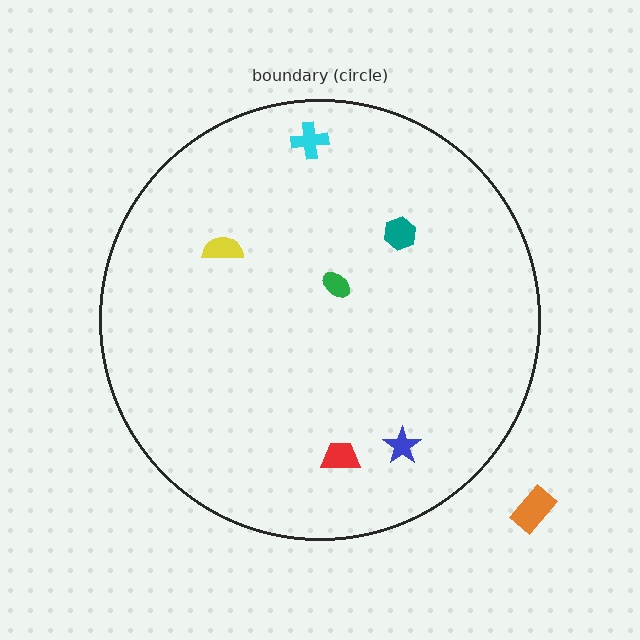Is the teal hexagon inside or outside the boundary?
Inside.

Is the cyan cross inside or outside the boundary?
Inside.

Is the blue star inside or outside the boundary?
Inside.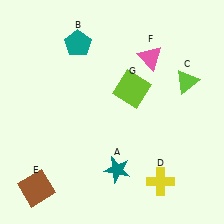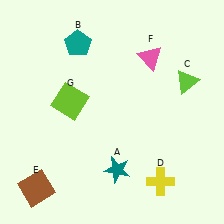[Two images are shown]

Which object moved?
The lime square (G) moved left.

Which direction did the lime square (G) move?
The lime square (G) moved left.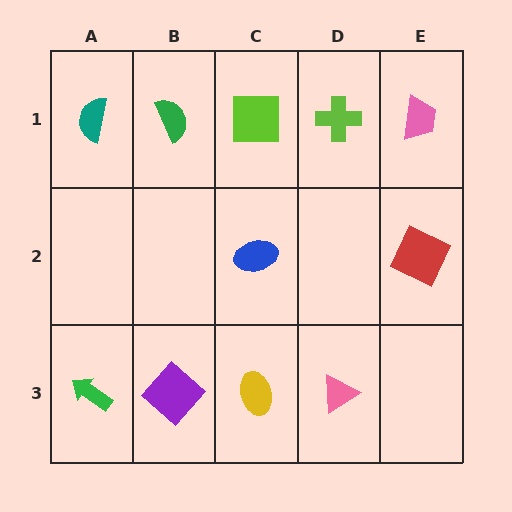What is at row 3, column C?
A yellow ellipse.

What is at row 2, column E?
A red square.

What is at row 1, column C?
A lime square.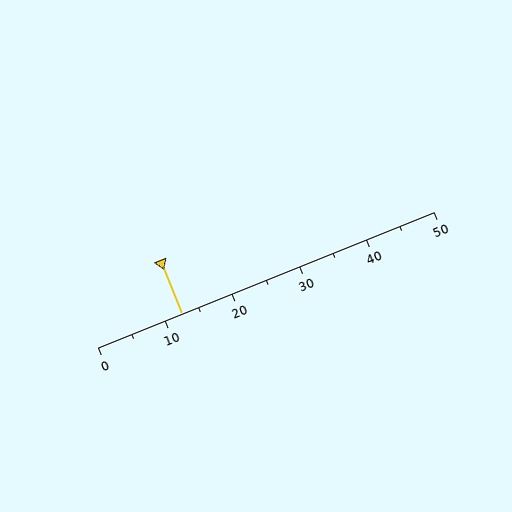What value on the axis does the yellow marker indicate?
The marker indicates approximately 12.5.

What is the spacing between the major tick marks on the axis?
The major ticks are spaced 10 apart.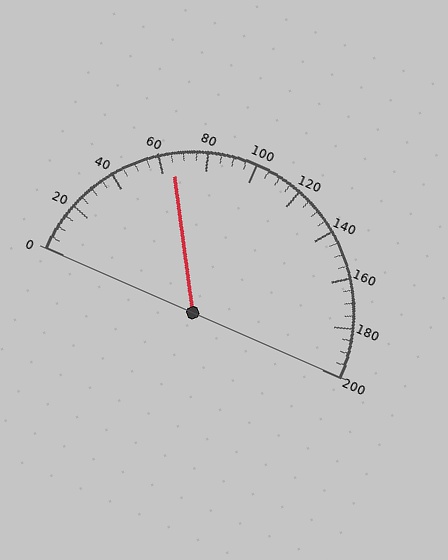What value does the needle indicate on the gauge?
The needle indicates approximately 65.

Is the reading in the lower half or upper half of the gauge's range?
The reading is in the lower half of the range (0 to 200).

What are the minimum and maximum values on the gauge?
The gauge ranges from 0 to 200.